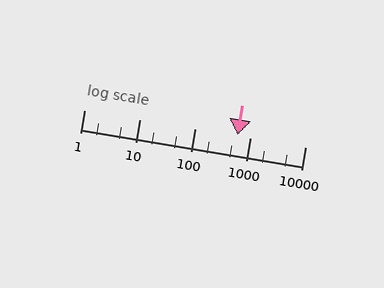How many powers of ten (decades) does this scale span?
The scale spans 4 decades, from 1 to 10000.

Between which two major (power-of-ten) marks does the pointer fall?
The pointer is between 100 and 1000.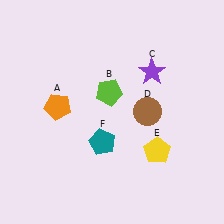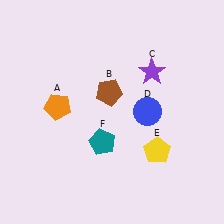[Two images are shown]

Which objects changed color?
B changed from lime to brown. D changed from brown to blue.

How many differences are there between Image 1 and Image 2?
There are 2 differences between the two images.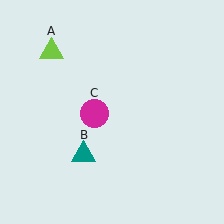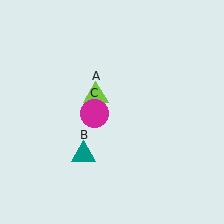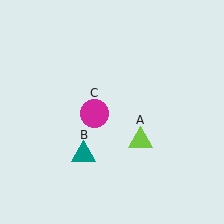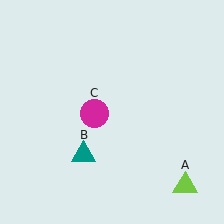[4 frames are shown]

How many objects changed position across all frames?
1 object changed position: lime triangle (object A).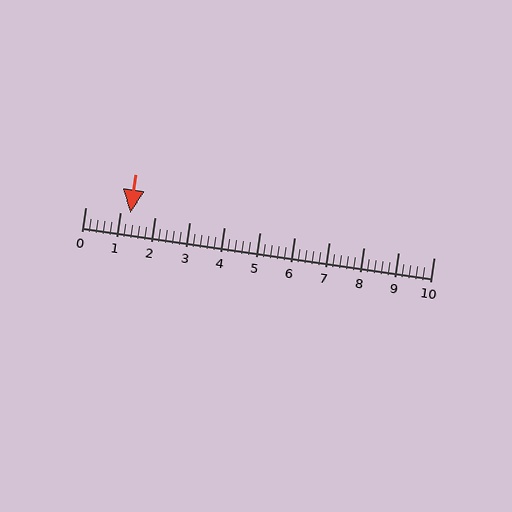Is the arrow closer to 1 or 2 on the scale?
The arrow is closer to 1.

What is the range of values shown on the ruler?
The ruler shows values from 0 to 10.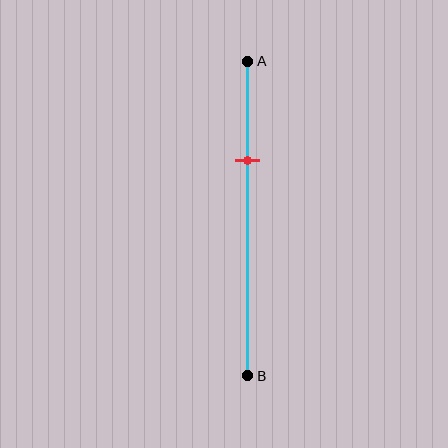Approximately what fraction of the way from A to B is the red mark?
The red mark is approximately 30% of the way from A to B.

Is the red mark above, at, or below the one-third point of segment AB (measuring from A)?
The red mark is approximately at the one-third point of segment AB.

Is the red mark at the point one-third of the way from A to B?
Yes, the mark is approximately at the one-third point.